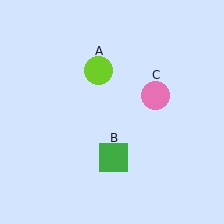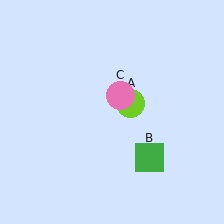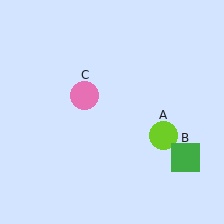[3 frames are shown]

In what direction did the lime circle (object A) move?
The lime circle (object A) moved down and to the right.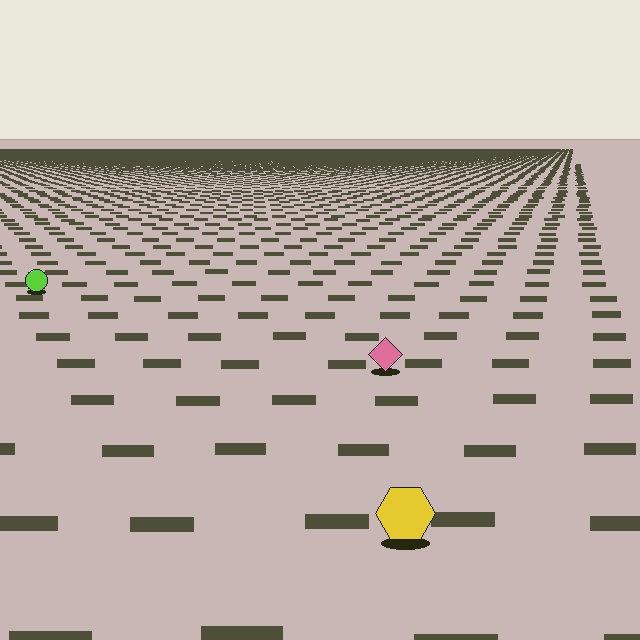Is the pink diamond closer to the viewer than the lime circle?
Yes. The pink diamond is closer — you can tell from the texture gradient: the ground texture is coarser near it.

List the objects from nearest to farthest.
From nearest to farthest: the yellow hexagon, the pink diamond, the lime circle.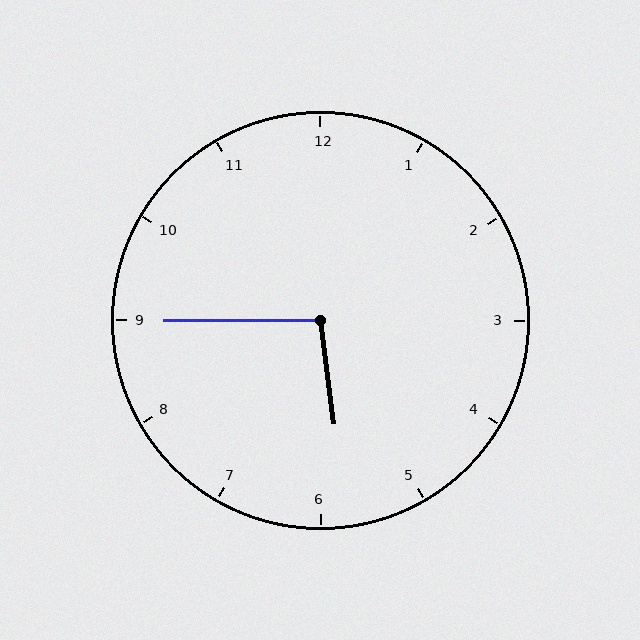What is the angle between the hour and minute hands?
Approximately 98 degrees.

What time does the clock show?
5:45.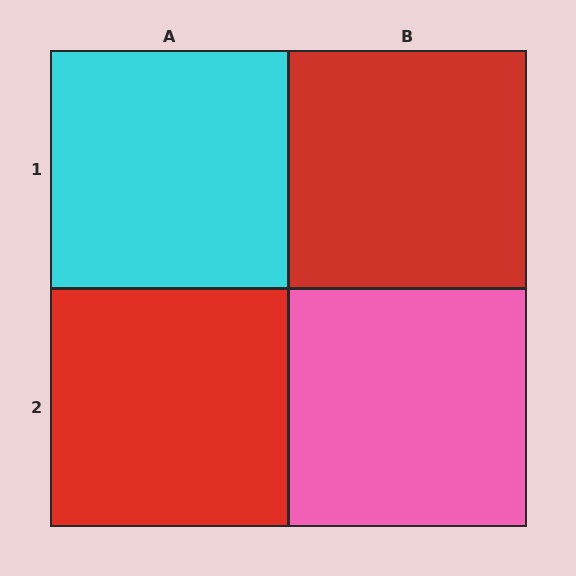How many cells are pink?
1 cell is pink.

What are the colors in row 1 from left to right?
Cyan, red.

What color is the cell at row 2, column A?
Red.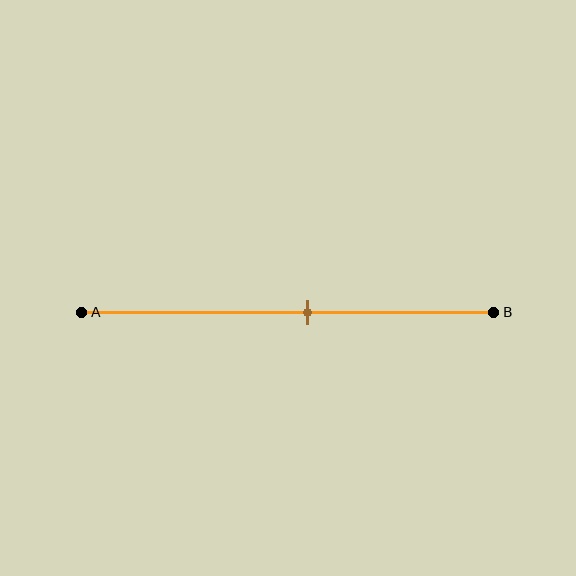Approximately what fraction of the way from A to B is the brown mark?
The brown mark is approximately 55% of the way from A to B.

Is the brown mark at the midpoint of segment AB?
No, the mark is at about 55% from A, not at the 50% midpoint.